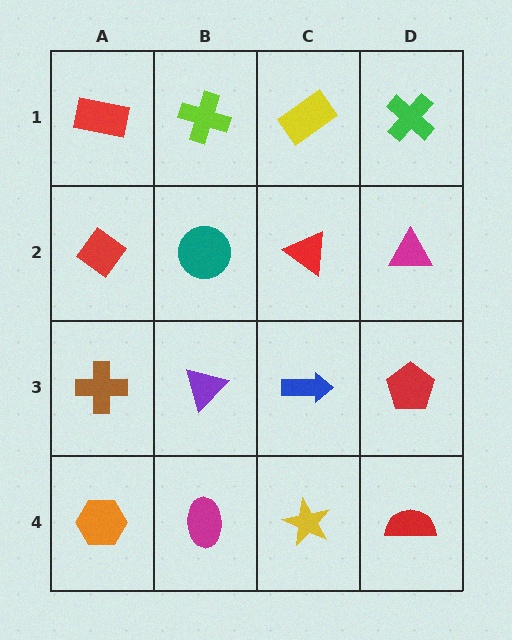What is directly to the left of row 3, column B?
A brown cross.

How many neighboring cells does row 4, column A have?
2.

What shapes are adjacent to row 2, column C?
A yellow rectangle (row 1, column C), a blue arrow (row 3, column C), a teal circle (row 2, column B), a magenta triangle (row 2, column D).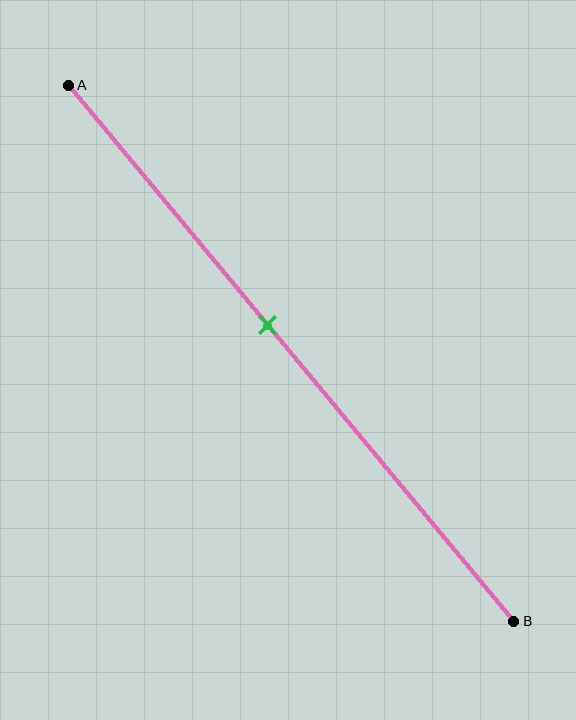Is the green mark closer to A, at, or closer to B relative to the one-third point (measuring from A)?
The green mark is closer to point B than the one-third point of segment AB.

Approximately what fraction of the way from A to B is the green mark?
The green mark is approximately 45% of the way from A to B.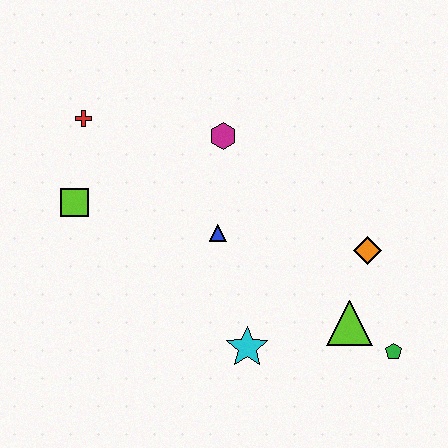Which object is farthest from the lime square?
The green pentagon is farthest from the lime square.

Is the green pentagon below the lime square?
Yes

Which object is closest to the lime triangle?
The green pentagon is closest to the lime triangle.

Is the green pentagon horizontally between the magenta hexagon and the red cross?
No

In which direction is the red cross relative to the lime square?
The red cross is above the lime square.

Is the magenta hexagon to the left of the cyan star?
Yes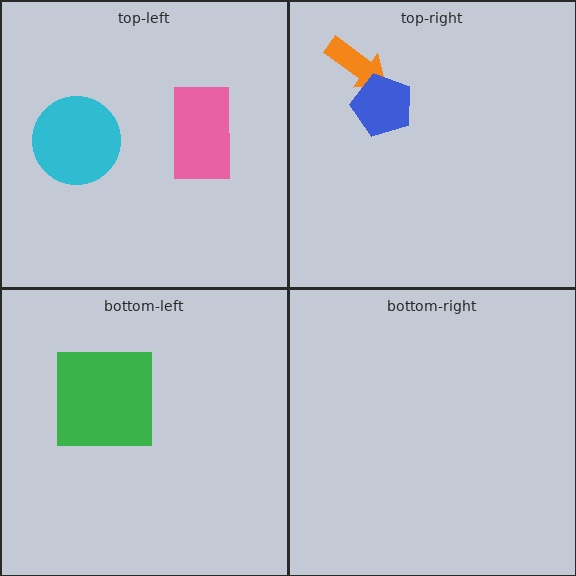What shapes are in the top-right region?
The orange arrow, the blue pentagon.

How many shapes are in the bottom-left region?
1.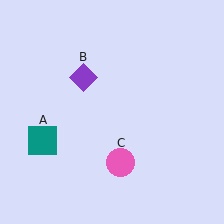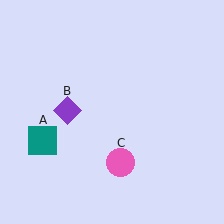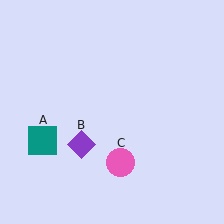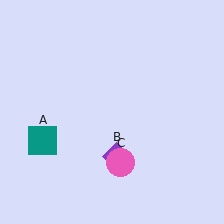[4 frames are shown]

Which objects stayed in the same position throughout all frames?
Teal square (object A) and pink circle (object C) remained stationary.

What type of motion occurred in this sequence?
The purple diamond (object B) rotated counterclockwise around the center of the scene.